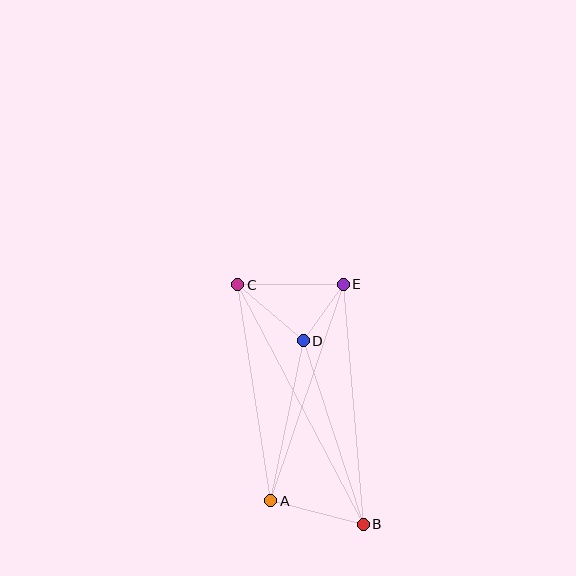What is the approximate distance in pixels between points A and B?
The distance between A and B is approximately 95 pixels.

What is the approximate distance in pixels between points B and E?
The distance between B and E is approximately 241 pixels.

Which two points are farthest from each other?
Points B and C are farthest from each other.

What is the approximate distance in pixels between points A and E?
The distance between A and E is approximately 228 pixels.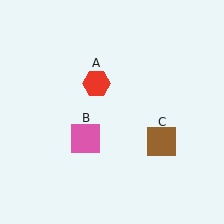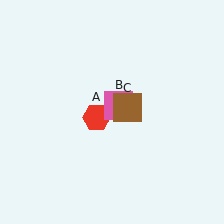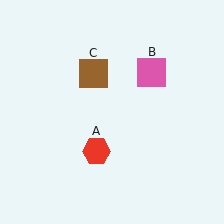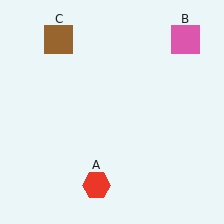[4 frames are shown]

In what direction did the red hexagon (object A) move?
The red hexagon (object A) moved down.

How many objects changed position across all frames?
3 objects changed position: red hexagon (object A), pink square (object B), brown square (object C).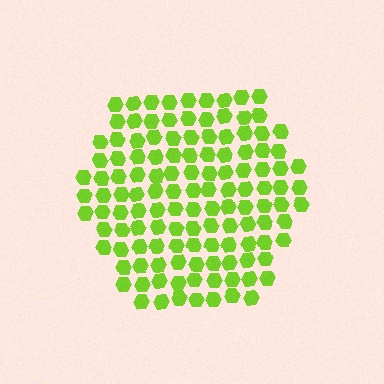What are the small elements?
The small elements are hexagons.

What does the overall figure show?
The overall figure shows a hexagon.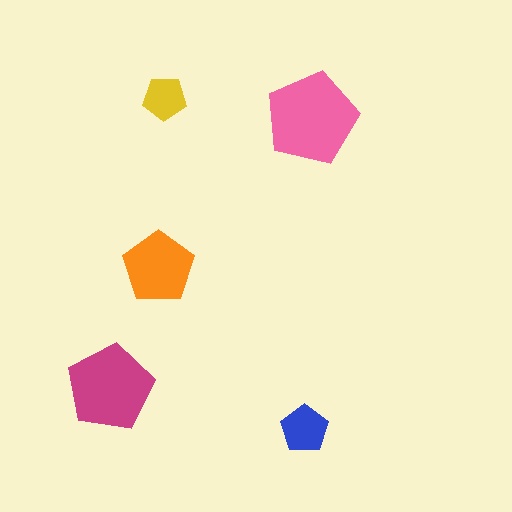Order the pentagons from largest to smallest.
the pink one, the magenta one, the orange one, the blue one, the yellow one.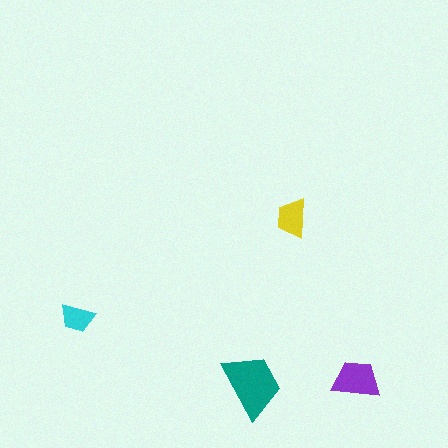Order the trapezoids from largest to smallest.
the teal one, the purple one, the yellow one, the cyan one.